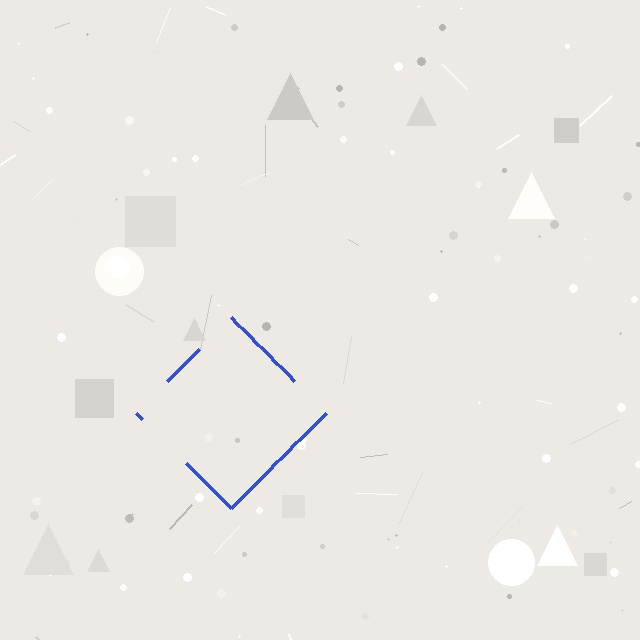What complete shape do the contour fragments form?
The contour fragments form a diamond.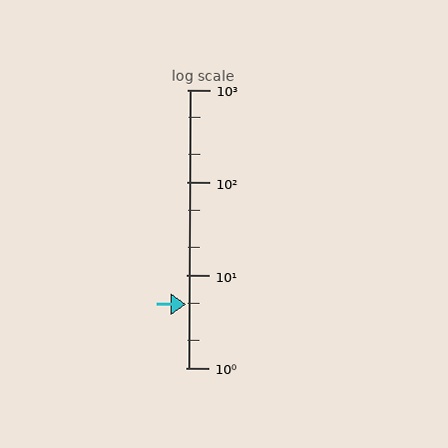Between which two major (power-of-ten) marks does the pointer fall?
The pointer is between 1 and 10.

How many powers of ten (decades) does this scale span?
The scale spans 3 decades, from 1 to 1000.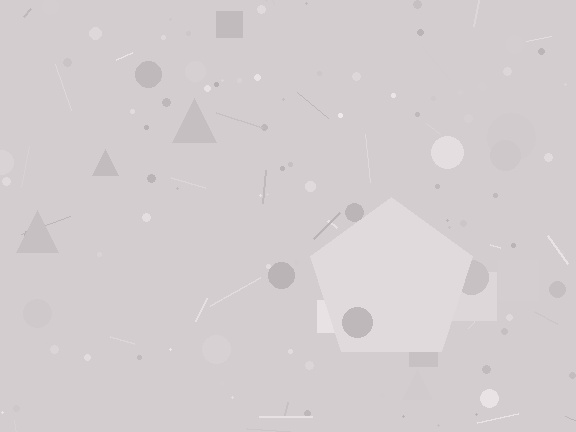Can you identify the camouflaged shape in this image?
The camouflaged shape is a pentagon.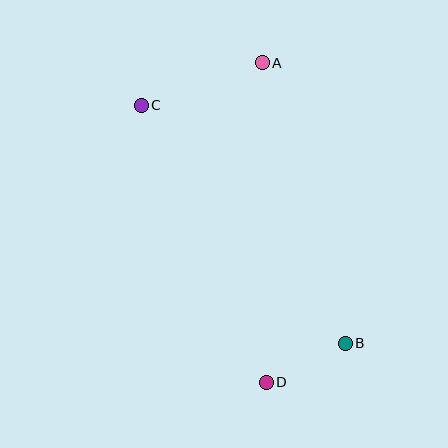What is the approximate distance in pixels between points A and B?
The distance between A and B is approximately 292 pixels.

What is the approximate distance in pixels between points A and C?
The distance between A and C is approximately 128 pixels.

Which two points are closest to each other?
Points B and D are closest to each other.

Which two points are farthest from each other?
Points A and D are farthest from each other.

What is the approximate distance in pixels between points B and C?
The distance between B and C is approximately 314 pixels.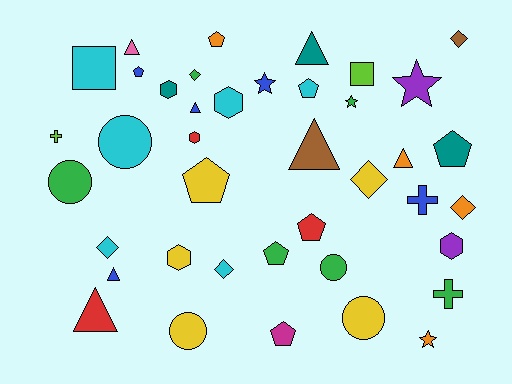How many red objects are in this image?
There are 3 red objects.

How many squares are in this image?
There are 2 squares.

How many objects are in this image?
There are 40 objects.